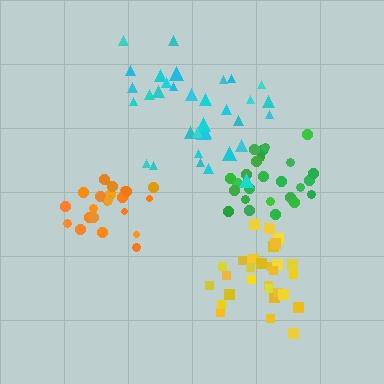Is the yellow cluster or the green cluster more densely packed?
Yellow.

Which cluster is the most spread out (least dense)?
Cyan.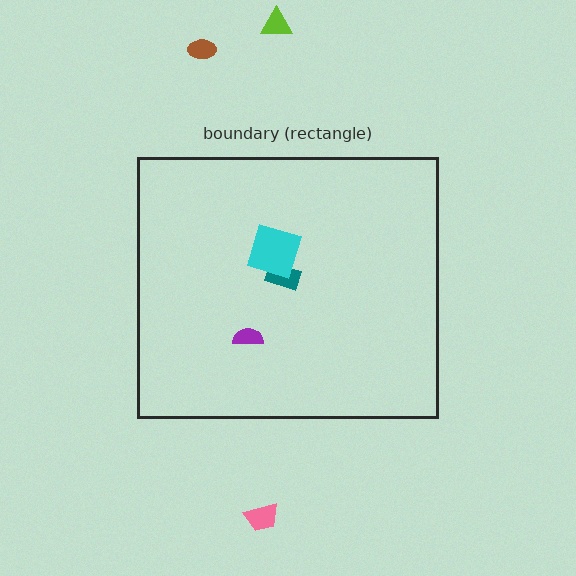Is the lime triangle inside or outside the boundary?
Outside.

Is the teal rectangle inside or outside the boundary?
Inside.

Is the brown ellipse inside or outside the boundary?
Outside.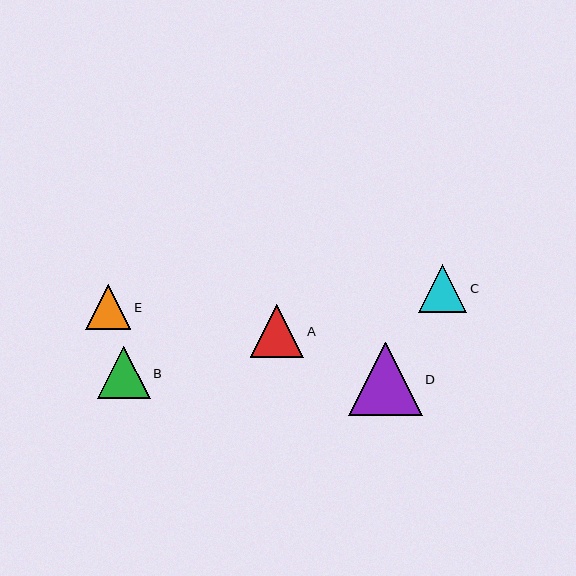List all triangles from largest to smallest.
From largest to smallest: D, A, B, C, E.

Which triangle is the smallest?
Triangle E is the smallest with a size of approximately 45 pixels.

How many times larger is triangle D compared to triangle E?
Triangle D is approximately 1.6 times the size of triangle E.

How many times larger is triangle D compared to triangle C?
Triangle D is approximately 1.5 times the size of triangle C.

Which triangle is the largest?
Triangle D is the largest with a size of approximately 73 pixels.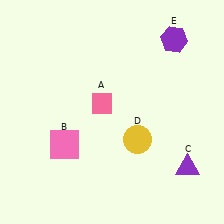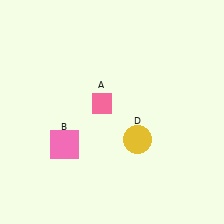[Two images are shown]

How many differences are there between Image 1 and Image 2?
There are 2 differences between the two images.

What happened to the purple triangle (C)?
The purple triangle (C) was removed in Image 2. It was in the bottom-right area of Image 1.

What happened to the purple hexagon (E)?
The purple hexagon (E) was removed in Image 2. It was in the top-right area of Image 1.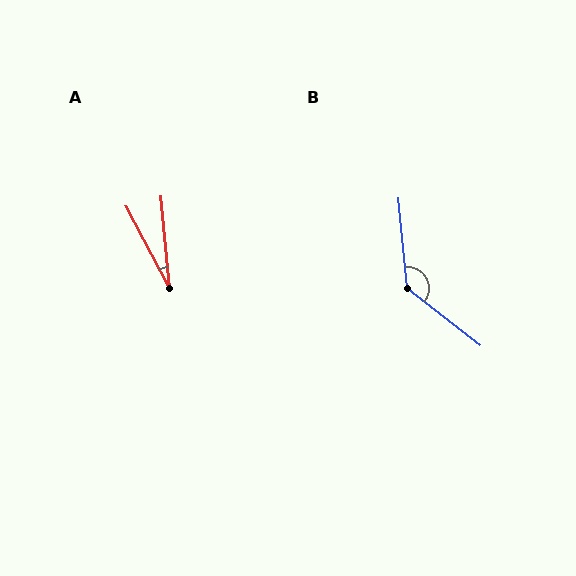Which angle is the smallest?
A, at approximately 23 degrees.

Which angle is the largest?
B, at approximately 133 degrees.